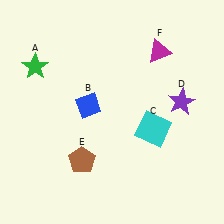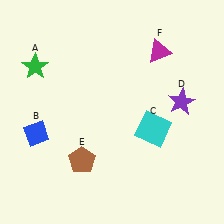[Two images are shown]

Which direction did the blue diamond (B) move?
The blue diamond (B) moved left.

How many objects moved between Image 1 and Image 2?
1 object moved between the two images.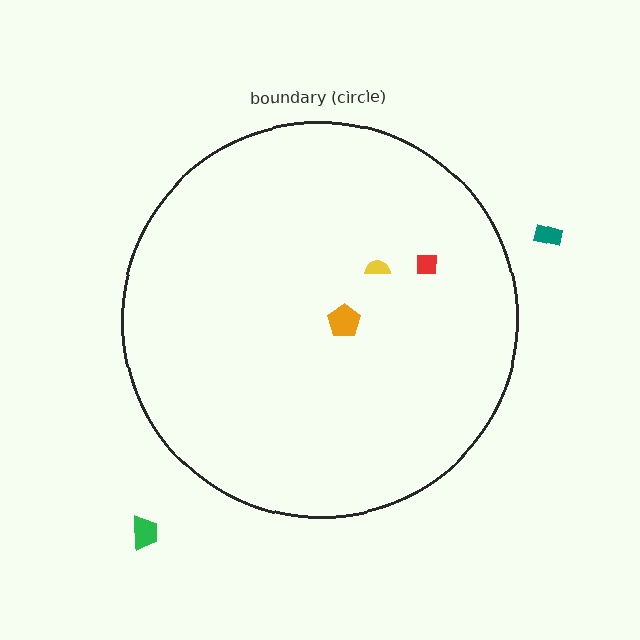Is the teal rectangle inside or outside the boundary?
Outside.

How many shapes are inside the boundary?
3 inside, 2 outside.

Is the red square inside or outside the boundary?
Inside.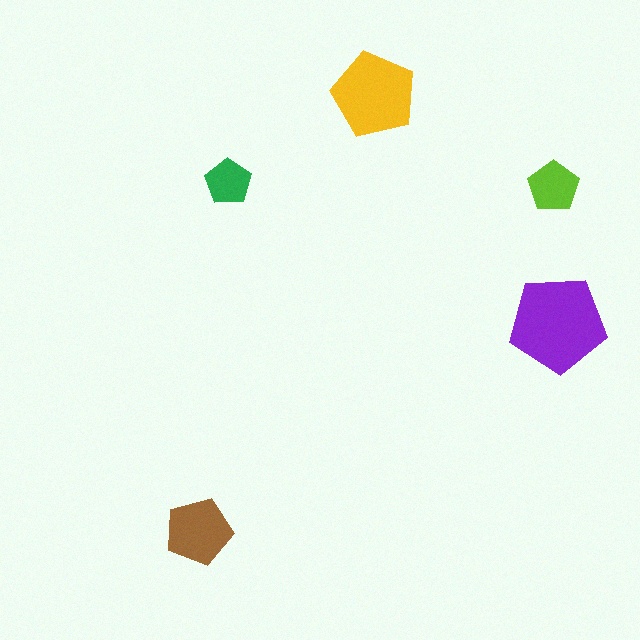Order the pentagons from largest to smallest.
the purple one, the yellow one, the brown one, the lime one, the green one.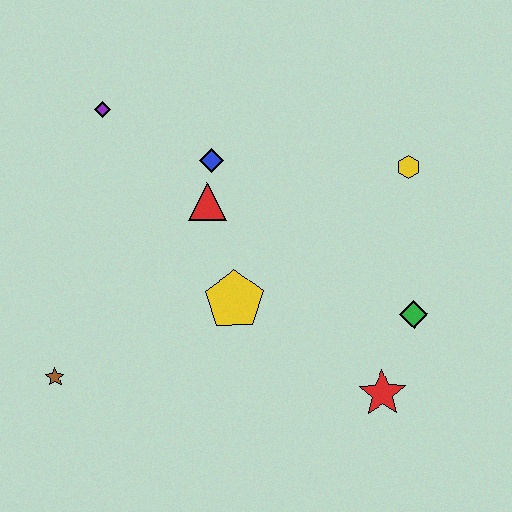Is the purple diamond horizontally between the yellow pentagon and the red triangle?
No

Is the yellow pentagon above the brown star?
Yes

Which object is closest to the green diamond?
The red star is closest to the green diamond.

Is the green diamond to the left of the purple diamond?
No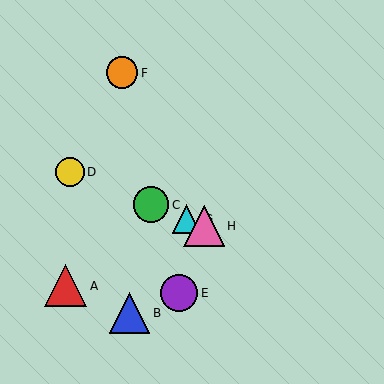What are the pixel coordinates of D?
Object D is at (70, 172).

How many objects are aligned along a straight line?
4 objects (C, D, G, H) are aligned along a straight line.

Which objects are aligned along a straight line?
Objects C, D, G, H are aligned along a straight line.